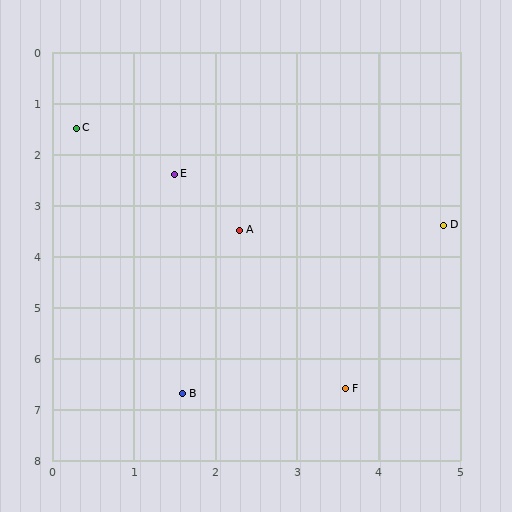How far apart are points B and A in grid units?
Points B and A are about 3.3 grid units apart.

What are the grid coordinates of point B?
Point B is at approximately (1.6, 6.7).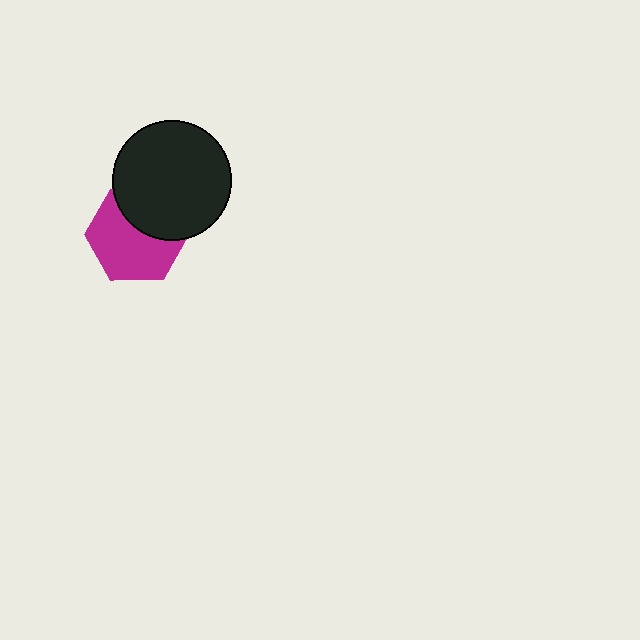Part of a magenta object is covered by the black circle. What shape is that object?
It is a hexagon.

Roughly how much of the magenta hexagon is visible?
About half of it is visible (roughly 62%).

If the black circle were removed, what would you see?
You would see the complete magenta hexagon.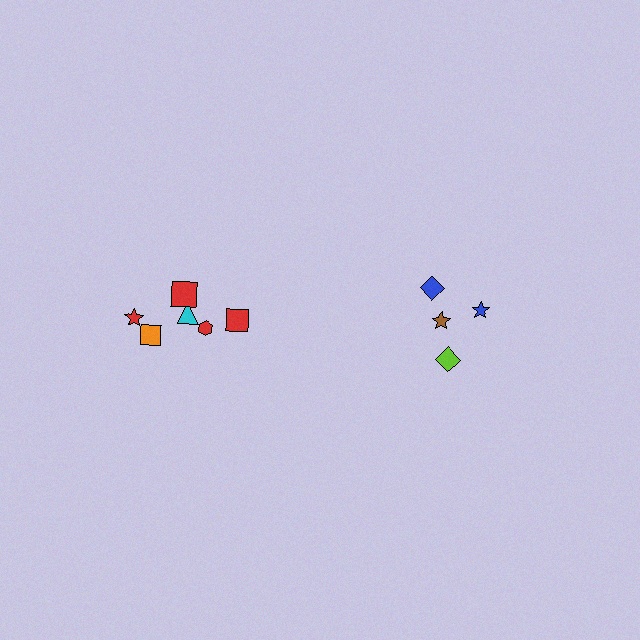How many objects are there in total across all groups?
There are 10 objects.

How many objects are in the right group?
There are 4 objects.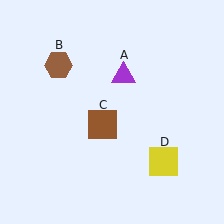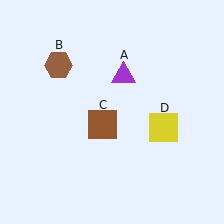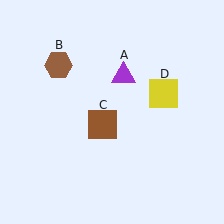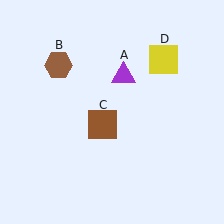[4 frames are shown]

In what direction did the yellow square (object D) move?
The yellow square (object D) moved up.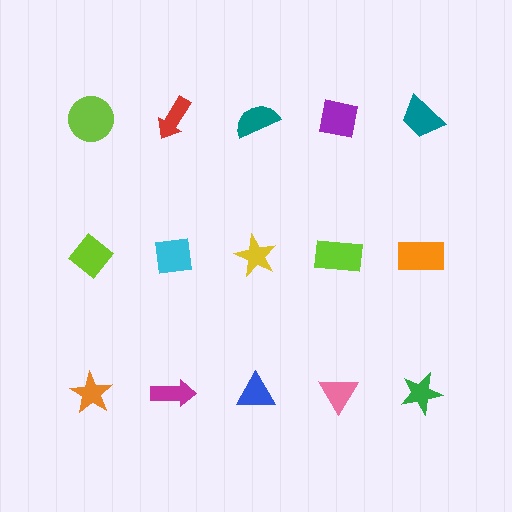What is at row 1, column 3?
A teal semicircle.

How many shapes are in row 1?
5 shapes.